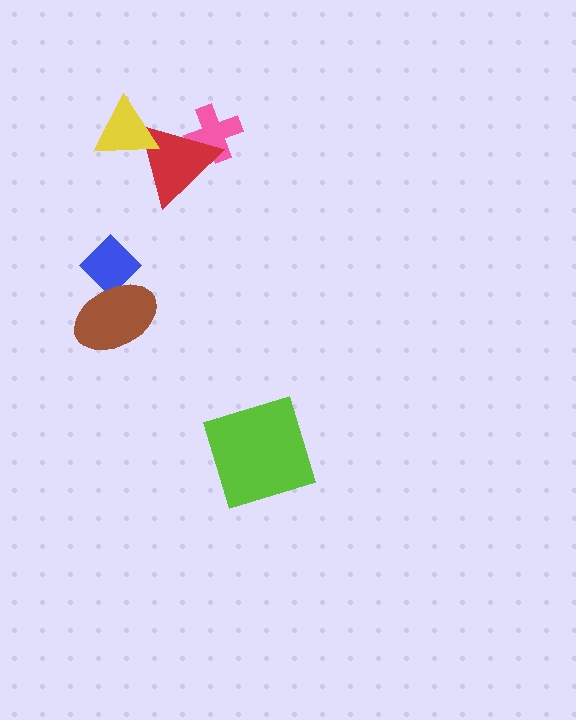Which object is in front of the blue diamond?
The brown ellipse is in front of the blue diamond.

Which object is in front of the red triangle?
The yellow triangle is in front of the red triangle.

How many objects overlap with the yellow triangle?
1 object overlaps with the yellow triangle.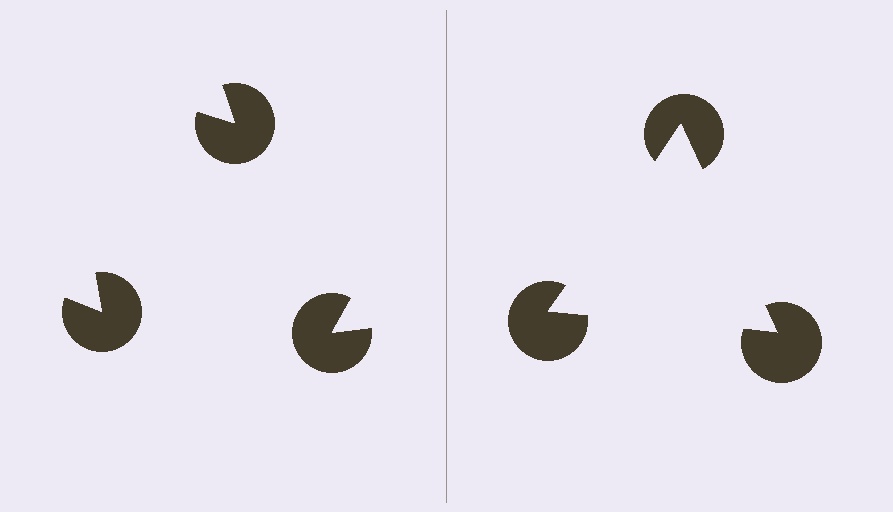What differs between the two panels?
The pac-man discs are positioned identically on both sides; only the wedge orientations differ. On the right they align to a triangle; on the left they are misaligned.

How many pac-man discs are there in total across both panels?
6 — 3 on each side.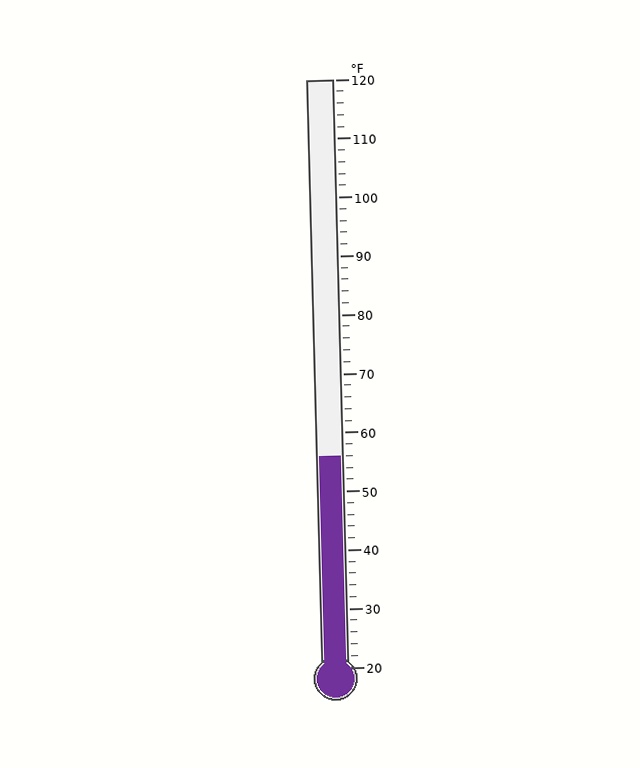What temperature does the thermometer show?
The thermometer shows approximately 56°F.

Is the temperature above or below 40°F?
The temperature is above 40°F.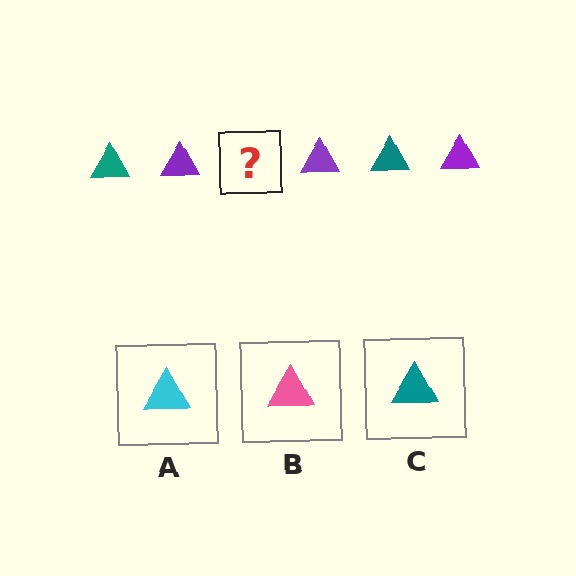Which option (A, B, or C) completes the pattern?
C.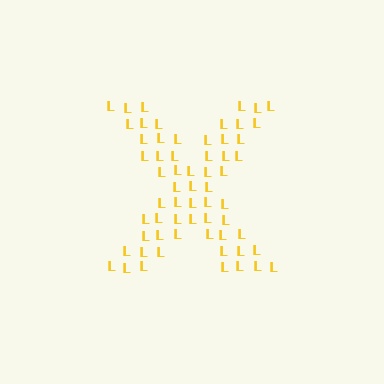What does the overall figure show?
The overall figure shows the letter X.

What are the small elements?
The small elements are letter L's.